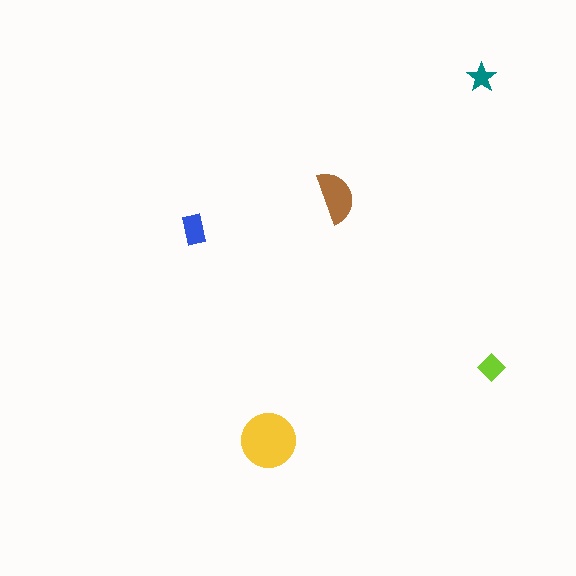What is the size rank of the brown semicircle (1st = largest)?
2nd.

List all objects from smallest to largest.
The teal star, the lime diamond, the blue rectangle, the brown semicircle, the yellow circle.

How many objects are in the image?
There are 5 objects in the image.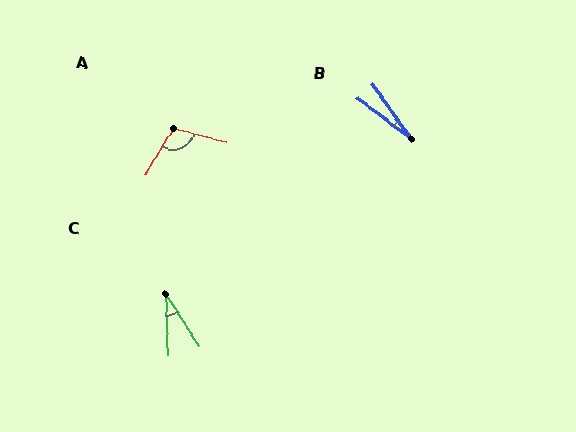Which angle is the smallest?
B, at approximately 17 degrees.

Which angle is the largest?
A, at approximately 107 degrees.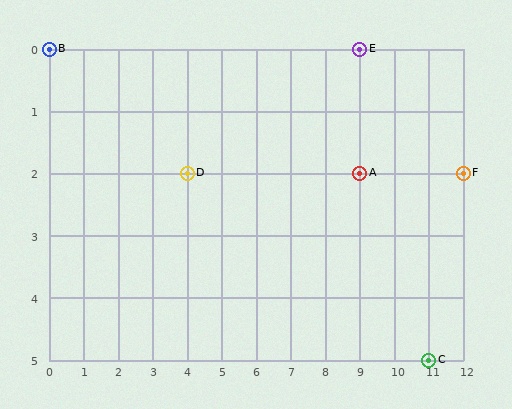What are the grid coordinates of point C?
Point C is at grid coordinates (11, 5).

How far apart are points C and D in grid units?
Points C and D are 7 columns and 3 rows apart (about 7.6 grid units diagonally).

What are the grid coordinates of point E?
Point E is at grid coordinates (9, 0).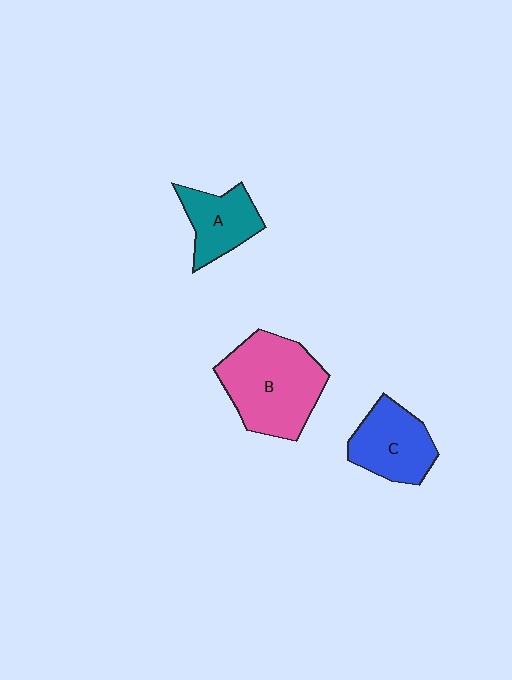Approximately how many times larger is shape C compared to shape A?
Approximately 1.2 times.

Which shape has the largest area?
Shape B (pink).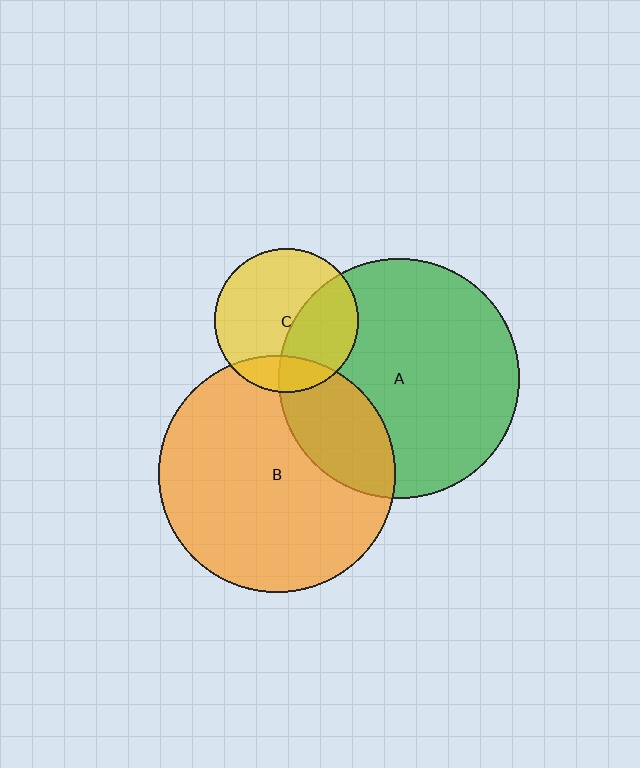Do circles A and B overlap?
Yes.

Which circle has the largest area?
Circle A (green).